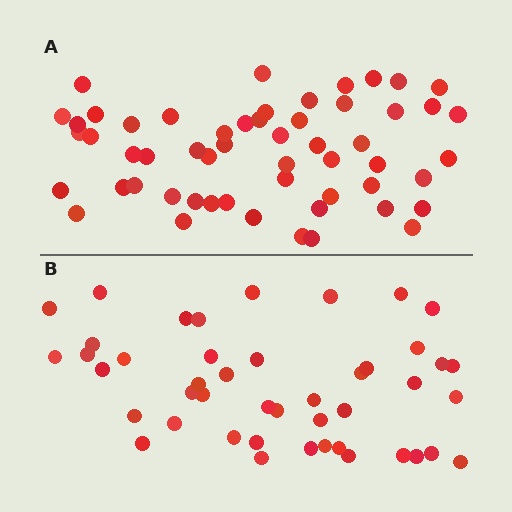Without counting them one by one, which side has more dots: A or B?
Region A (the top region) has more dots.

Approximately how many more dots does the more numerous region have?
Region A has roughly 10 or so more dots than region B.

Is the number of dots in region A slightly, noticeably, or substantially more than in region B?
Region A has only slightly more — the two regions are fairly close. The ratio is roughly 1.2 to 1.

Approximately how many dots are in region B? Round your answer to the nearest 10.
About 40 dots. (The exact count is 45, which rounds to 40.)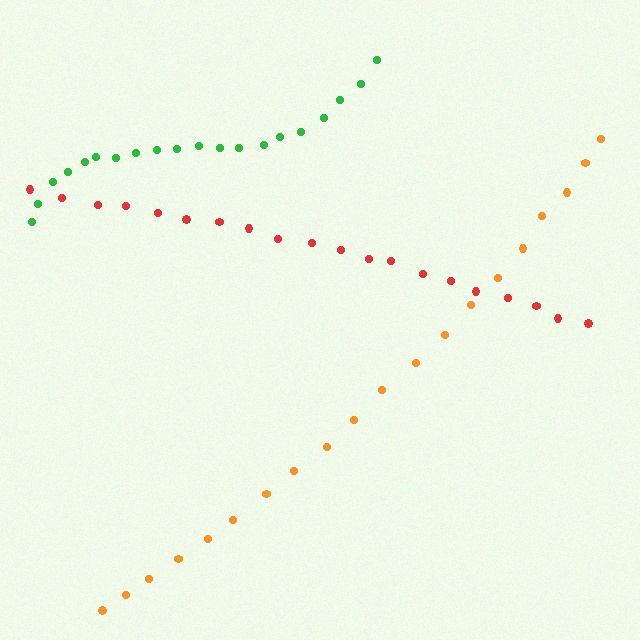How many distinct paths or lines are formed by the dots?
There are 3 distinct paths.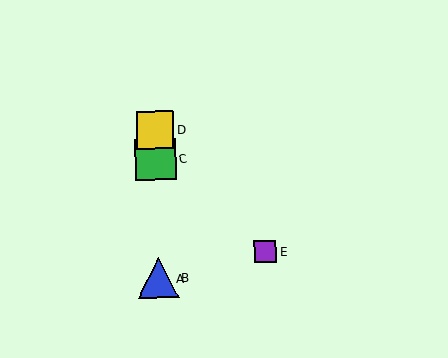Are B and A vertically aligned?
Yes, both are at x≈158.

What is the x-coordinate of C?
Object C is at x≈156.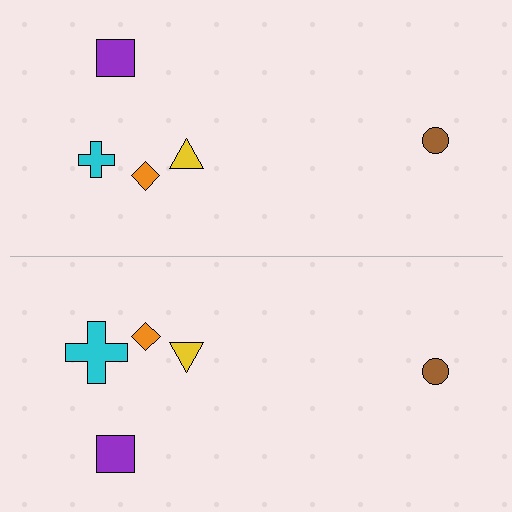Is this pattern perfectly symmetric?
No, the pattern is not perfectly symmetric. The cyan cross on the bottom side has a different size than its mirror counterpart.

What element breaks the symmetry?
The cyan cross on the bottom side has a different size than its mirror counterpart.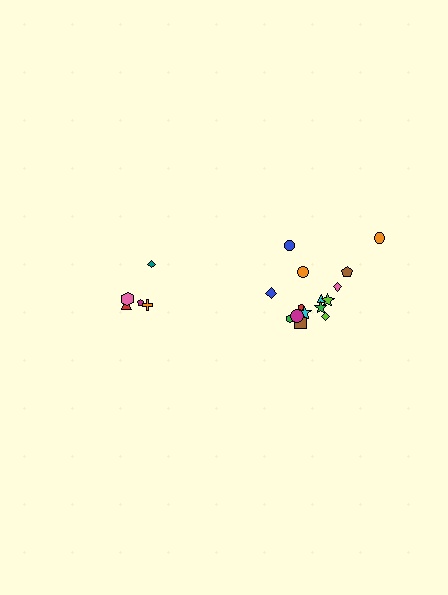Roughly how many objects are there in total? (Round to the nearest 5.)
Roughly 20 objects in total.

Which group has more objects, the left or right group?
The right group.